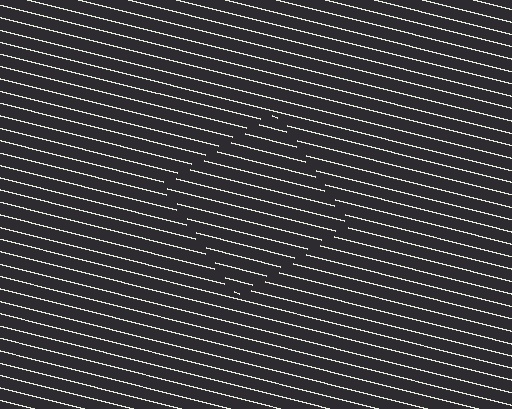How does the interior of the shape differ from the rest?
The interior of the shape contains the same grating, shifted by half a period — the contour is defined by the phase discontinuity where line-ends from the inner and outer gratings abut.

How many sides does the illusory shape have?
4 sides — the line-ends trace a square.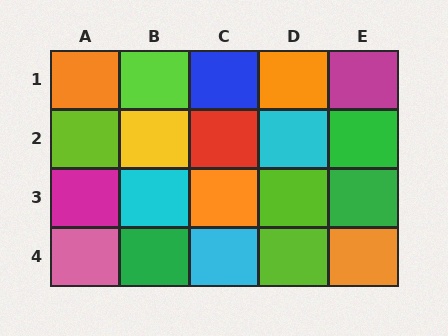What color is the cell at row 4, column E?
Orange.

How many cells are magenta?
2 cells are magenta.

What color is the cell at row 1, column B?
Lime.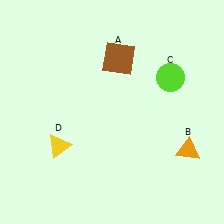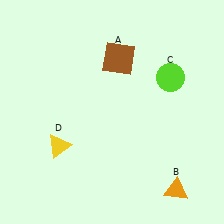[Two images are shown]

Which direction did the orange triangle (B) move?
The orange triangle (B) moved down.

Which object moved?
The orange triangle (B) moved down.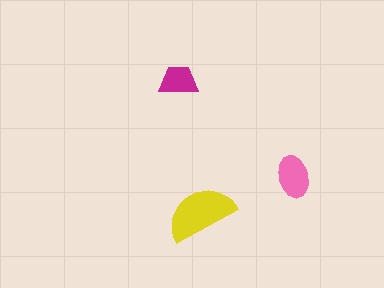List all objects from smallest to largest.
The magenta trapezoid, the pink ellipse, the yellow semicircle.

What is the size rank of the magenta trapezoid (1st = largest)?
3rd.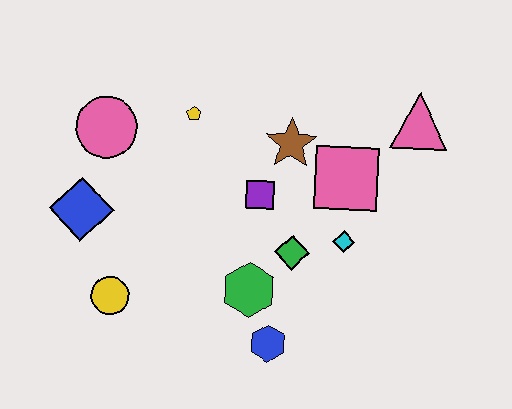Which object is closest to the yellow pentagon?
The pink circle is closest to the yellow pentagon.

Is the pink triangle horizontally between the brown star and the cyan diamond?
No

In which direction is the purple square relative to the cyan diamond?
The purple square is to the left of the cyan diamond.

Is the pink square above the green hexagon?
Yes